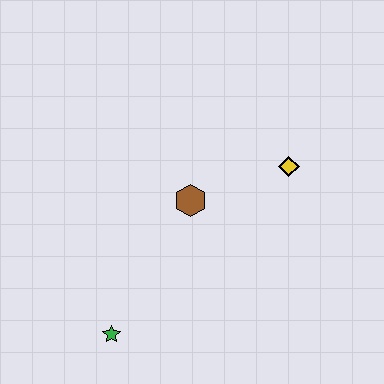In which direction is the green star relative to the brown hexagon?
The green star is below the brown hexagon.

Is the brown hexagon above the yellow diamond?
No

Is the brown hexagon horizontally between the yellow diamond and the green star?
Yes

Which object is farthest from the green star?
The yellow diamond is farthest from the green star.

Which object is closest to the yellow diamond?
The brown hexagon is closest to the yellow diamond.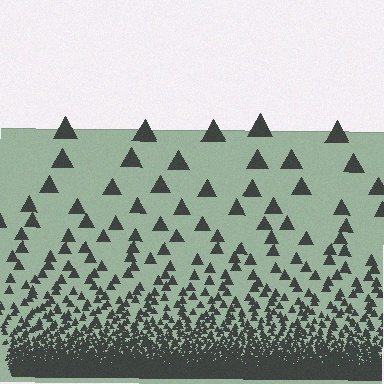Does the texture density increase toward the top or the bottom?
Density increases toward the bottom.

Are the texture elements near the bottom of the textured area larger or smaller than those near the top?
Smaller. The gradient is inverted — elements near the bottom are smaller and denser.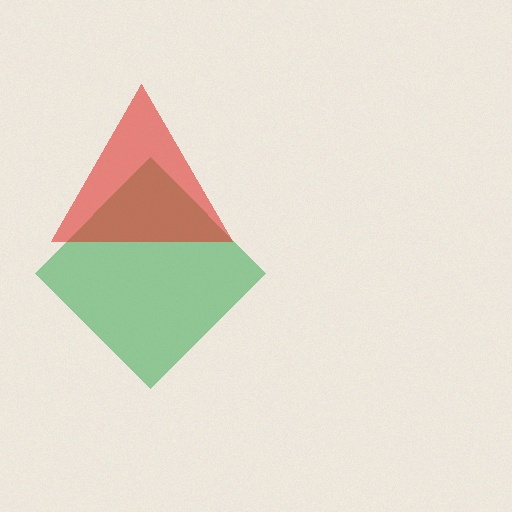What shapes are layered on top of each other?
The layered shapes are: a green diamond, a red triangle.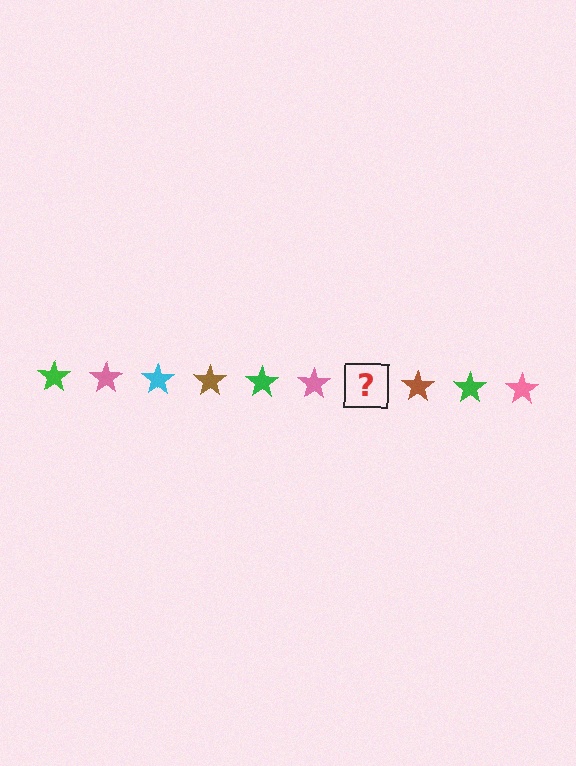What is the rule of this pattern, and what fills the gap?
The rule is that the pattern cycles through green, pink, cyan, brown stars. The gap should be filled with a cyan star.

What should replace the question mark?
The question mark should be replaced with a cyan star.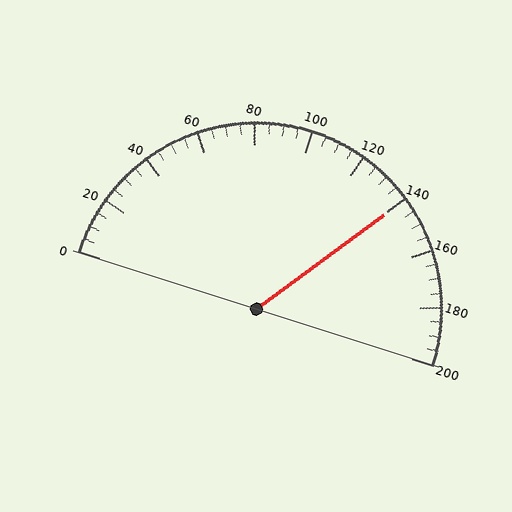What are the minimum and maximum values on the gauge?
The gauge ranges from 0 to 200.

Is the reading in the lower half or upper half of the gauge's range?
The reading is in the upper half of the range (0 to 200).